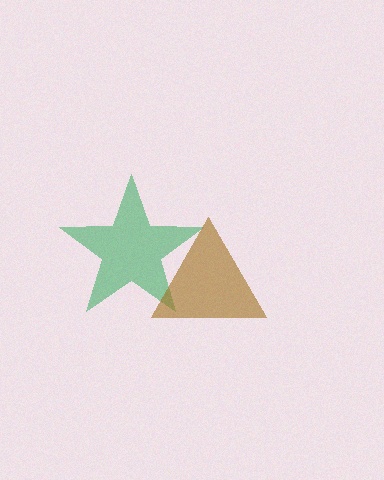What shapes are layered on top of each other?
The layered shapes are: a green star, a brown triangle.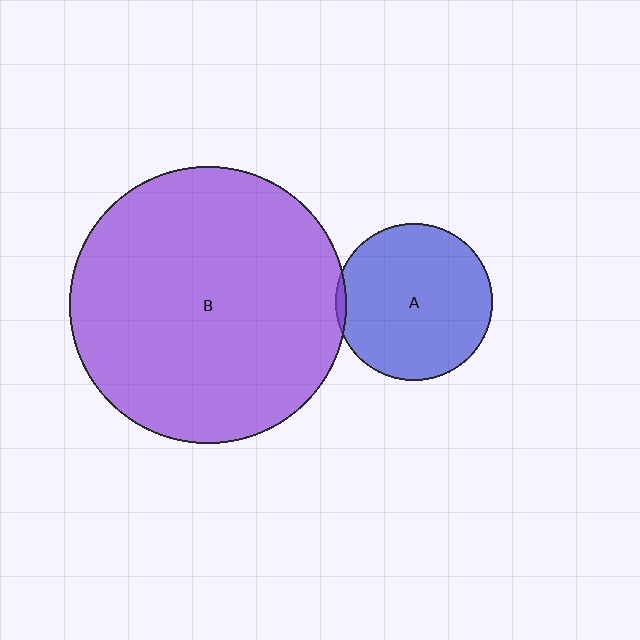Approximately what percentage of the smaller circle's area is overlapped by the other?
Approximately 5%.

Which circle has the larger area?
Circle B (purple).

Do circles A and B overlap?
Yes.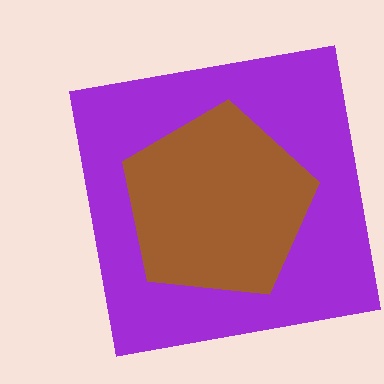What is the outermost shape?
The purple square.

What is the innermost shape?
The brown pentagon.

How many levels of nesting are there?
2.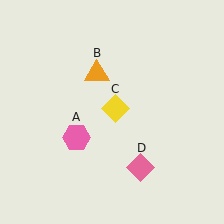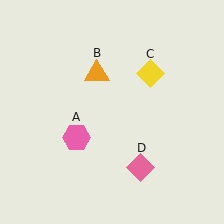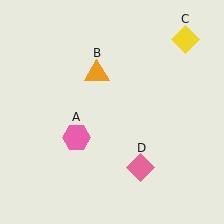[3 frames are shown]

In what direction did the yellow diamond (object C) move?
The yellow diamond (object C) moved up and to the right.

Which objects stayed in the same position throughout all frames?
Pink hexagon (object A) and orange triangle (object B) and pink diamond (object D) remained stationary.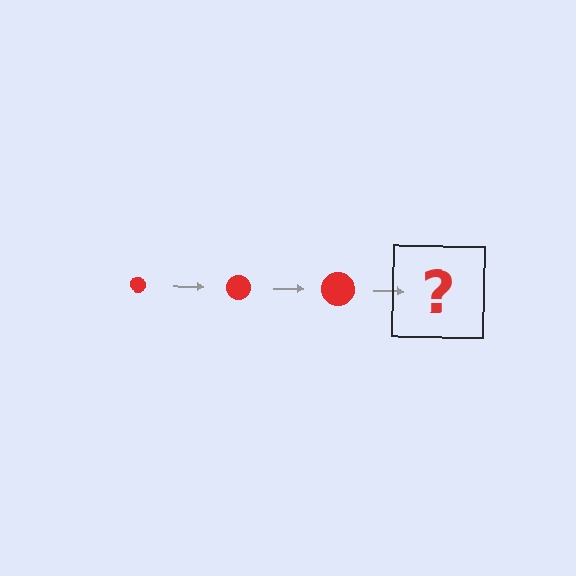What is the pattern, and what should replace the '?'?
The pattern is that the circle gets progressively larger each step. The '?' should be a red circle, larger than the previous one.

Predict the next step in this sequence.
The next step is a red circle, larger than the previous one.